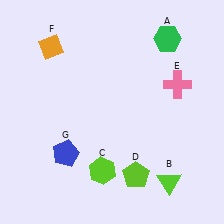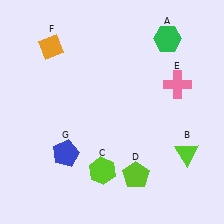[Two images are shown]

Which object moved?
The lime triangle (B) moved up.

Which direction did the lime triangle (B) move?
The lime triangle (B) moved up.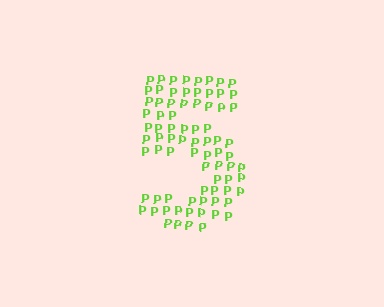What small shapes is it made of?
It is made of small letter P's.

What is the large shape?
The large shape is the digit 5.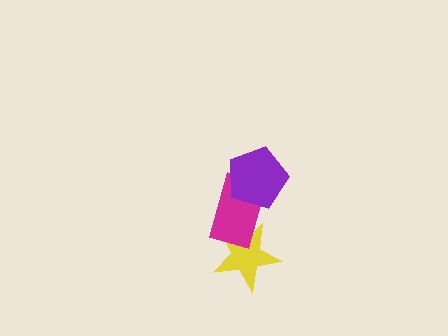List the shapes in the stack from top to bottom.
From top to bottom: the purple pentagon, the magenta rectangle, the yellow star.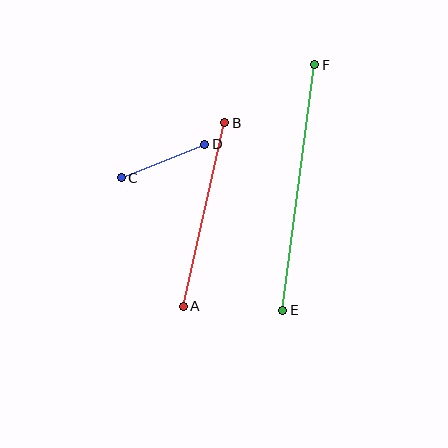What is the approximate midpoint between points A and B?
The midpoint is at approximately (204, 214) pixels.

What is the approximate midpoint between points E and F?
The midpoint is at approximately (299, 187) pixels.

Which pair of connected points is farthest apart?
Points E and F are farthest apart.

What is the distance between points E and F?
The distance is approximately 248 pixels.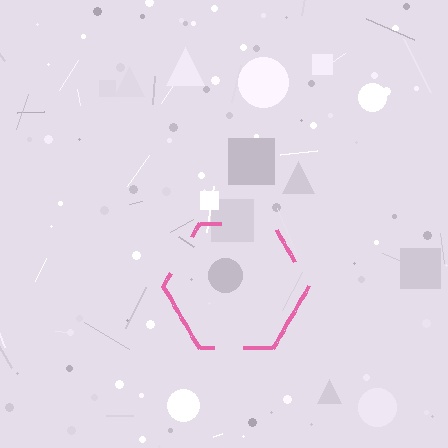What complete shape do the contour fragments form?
The contour fragments form a hexagon.